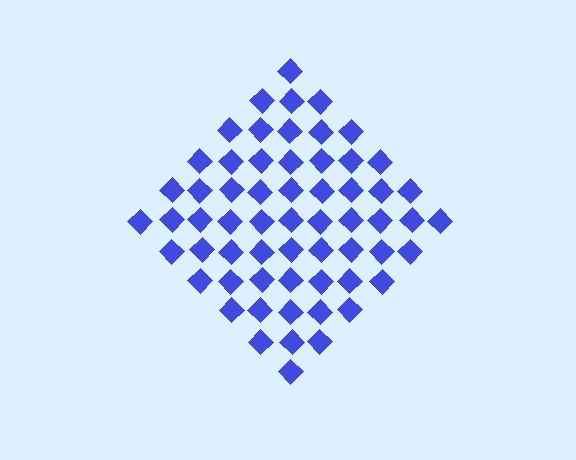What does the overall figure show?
The overall figure shows a diamond.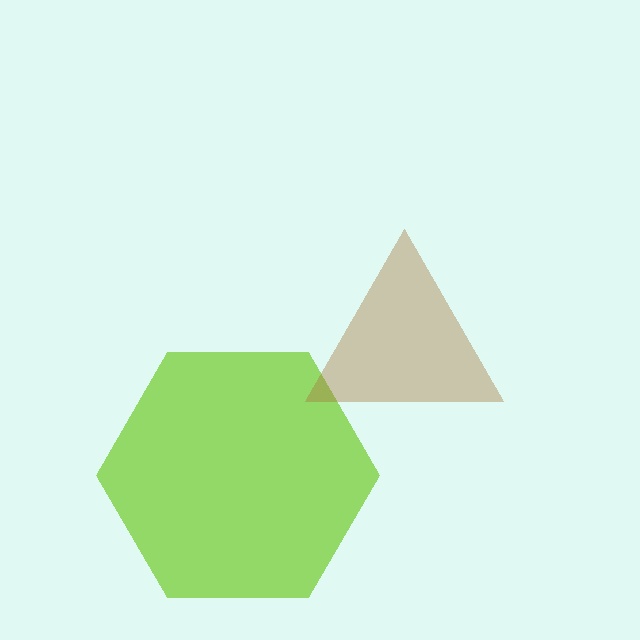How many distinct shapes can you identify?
There are 2 distinct shapes: a lime hexagon, a brown triangle.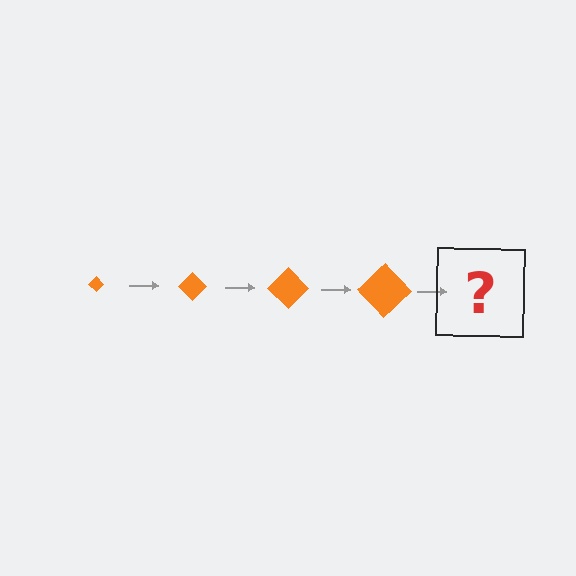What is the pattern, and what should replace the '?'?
The pattern is that the diamond gets progressively larger each step. The '?' should be an orange diamond, larger than the previous one.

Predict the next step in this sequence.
The next step is an orange diamond, larger than the previous one.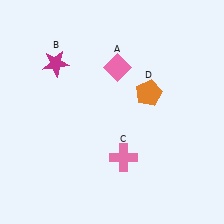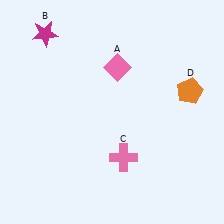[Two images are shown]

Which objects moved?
The objects that moved are: the magenta star (B), the orange pentagon (D).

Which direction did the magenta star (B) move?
The magenta star (B) moved up.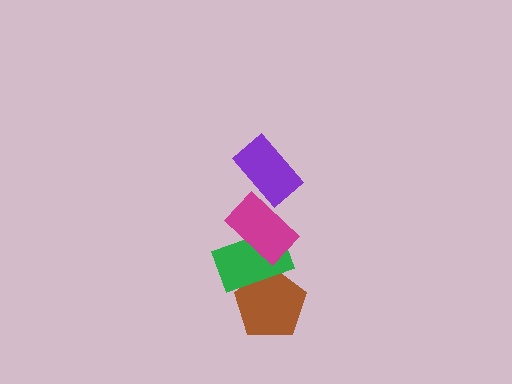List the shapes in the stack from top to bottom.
From top to bottom: the purple rectangle, the magenta rectangle, the green rectangle, the brown pentagon.